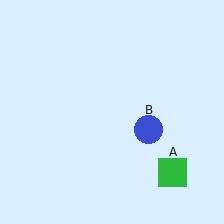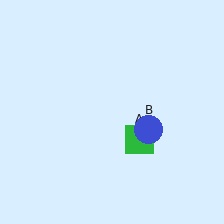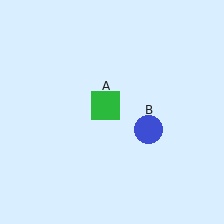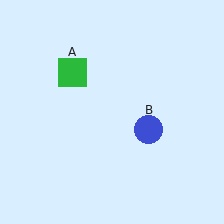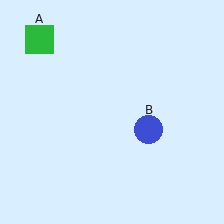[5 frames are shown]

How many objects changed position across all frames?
1 object changed position: green square (object A).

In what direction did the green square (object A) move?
The green square (object A) moved up and to the left.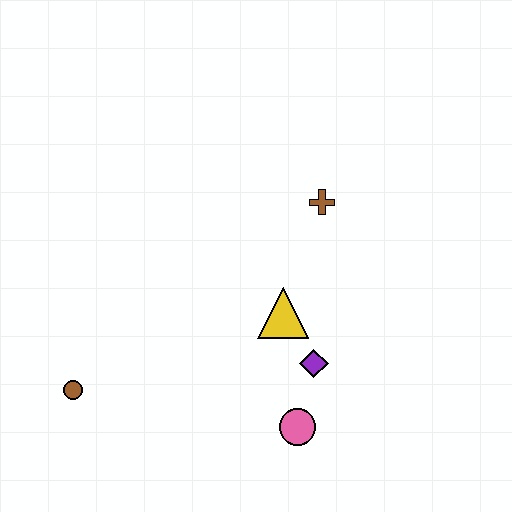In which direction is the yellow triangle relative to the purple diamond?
The yellow triangle is above the purple diamond.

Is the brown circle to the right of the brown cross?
No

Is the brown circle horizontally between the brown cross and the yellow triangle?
No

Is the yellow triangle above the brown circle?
Yes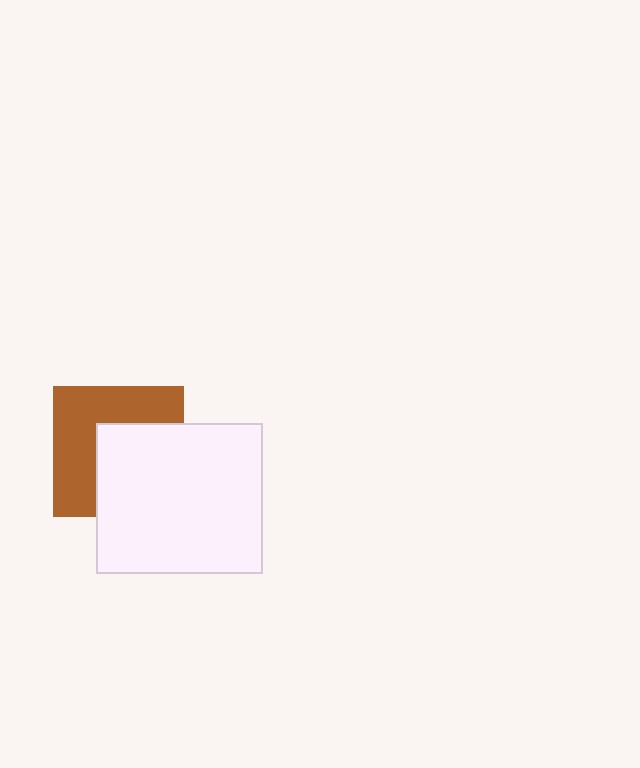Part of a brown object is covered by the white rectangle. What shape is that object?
It is a square.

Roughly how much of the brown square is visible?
About half of it is visible (roughly 52%).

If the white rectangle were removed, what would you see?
You would see the complete brown square.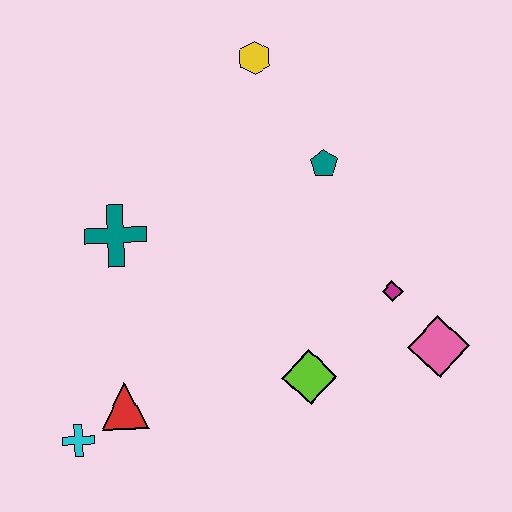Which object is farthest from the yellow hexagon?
The cyan cross is farthest from the yellow hexagon.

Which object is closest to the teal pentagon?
The yellow hexagon is closest to the teal pentagon.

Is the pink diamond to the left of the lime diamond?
No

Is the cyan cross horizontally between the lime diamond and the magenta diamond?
No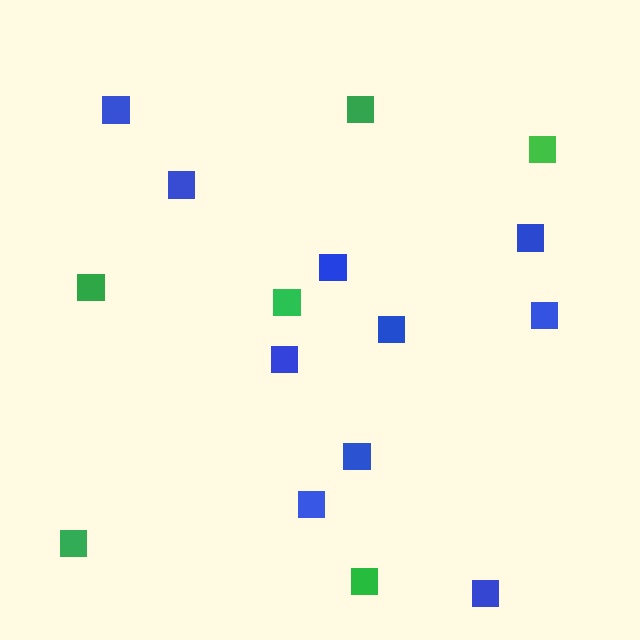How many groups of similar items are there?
There are 2 groups: one group of blue squares (10) and one group of green squares (6).